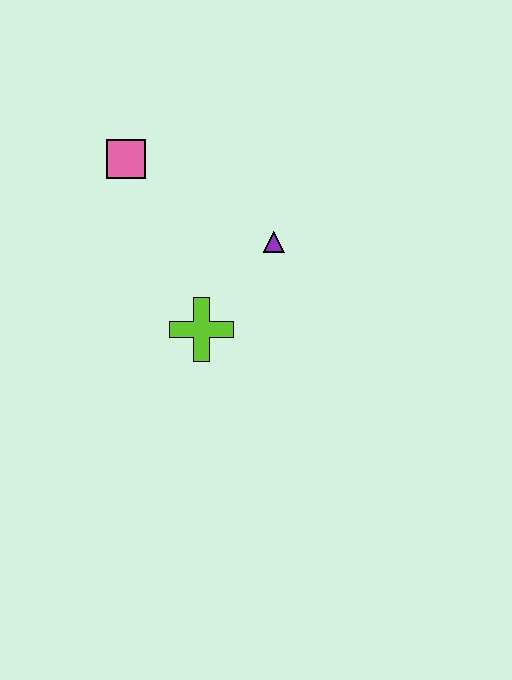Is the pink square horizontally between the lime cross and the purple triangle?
No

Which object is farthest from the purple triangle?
The pink square is farthest from the purple triangle.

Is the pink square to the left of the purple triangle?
Yes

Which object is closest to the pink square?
The purple triangle is closest to the pink square.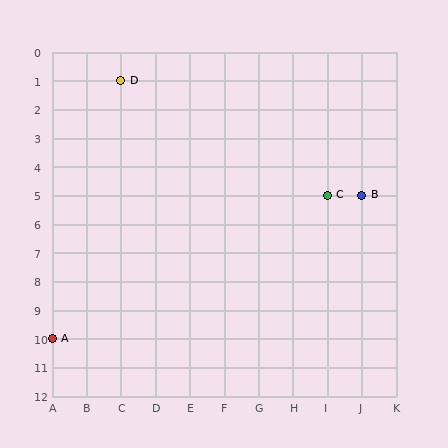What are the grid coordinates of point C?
Point C is at grid coordinates (I, 5).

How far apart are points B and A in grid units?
Points B and A are 9 columns and 5 rows apart (about 10.3 grid units diagonally).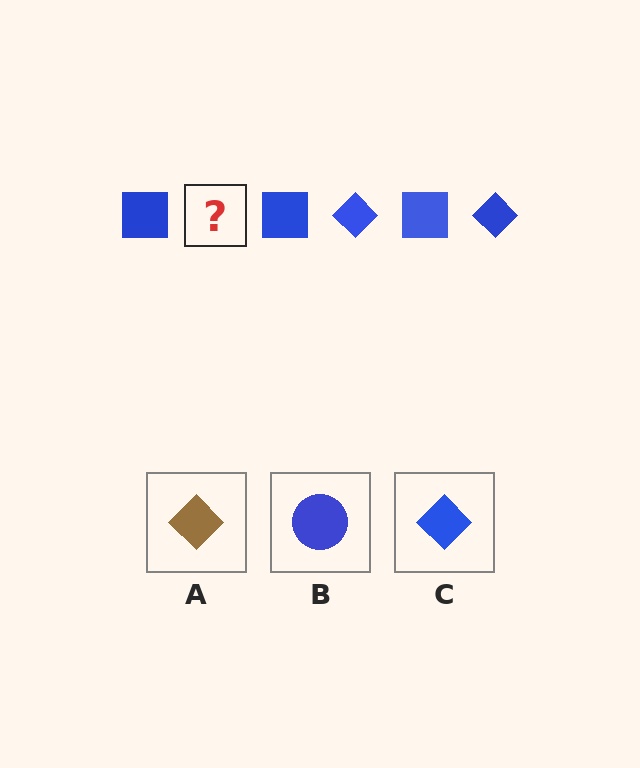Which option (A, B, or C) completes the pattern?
C.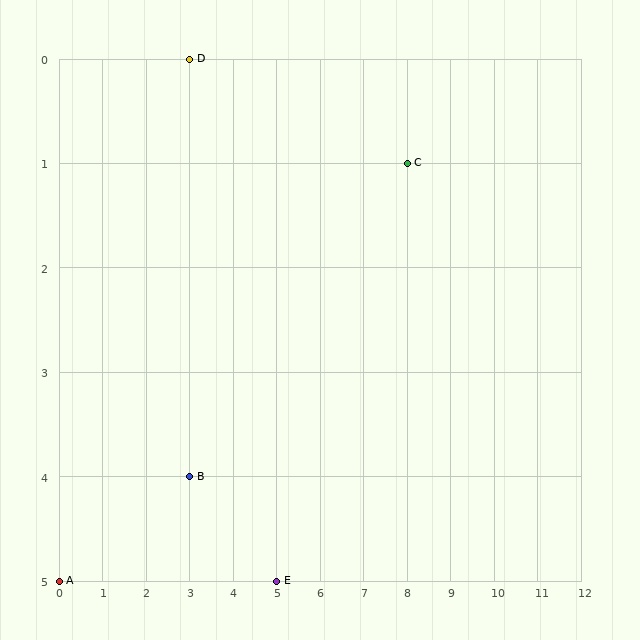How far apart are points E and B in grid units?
Points E and B are 2 columns and 1 row apart (about 2.2 grid units diagonally).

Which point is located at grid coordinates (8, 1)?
Point C is at (8, 1).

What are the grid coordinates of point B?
Point B is at grid coordinates (3, 4).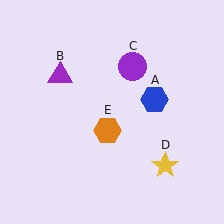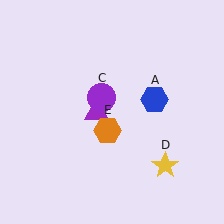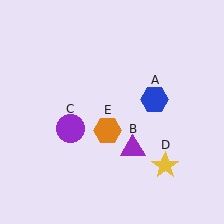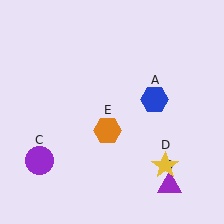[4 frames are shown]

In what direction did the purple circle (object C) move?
The purple circle (object C) moved down and to the left.